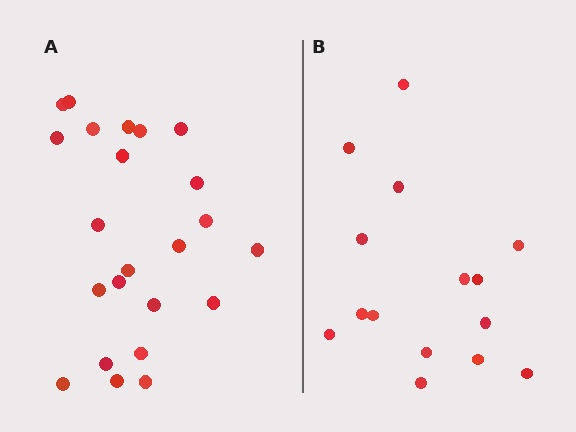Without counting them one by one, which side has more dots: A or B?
Region A (the left region) has more dots.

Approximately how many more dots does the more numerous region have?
Region A has roughly 8 or so more dots than region B.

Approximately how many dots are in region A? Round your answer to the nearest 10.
About 20 dots. (The exact count is 23, which rounds to 20.)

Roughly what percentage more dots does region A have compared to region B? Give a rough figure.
About 55% more.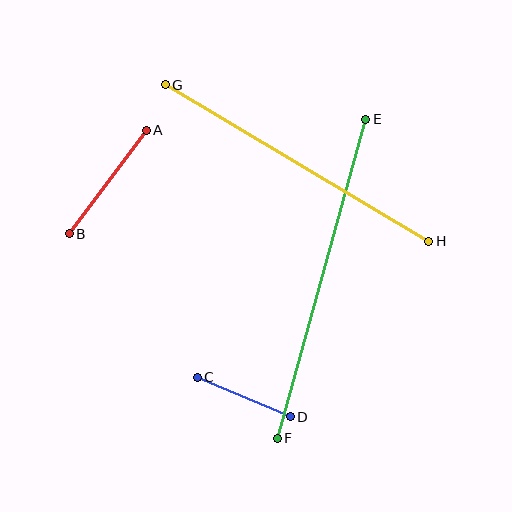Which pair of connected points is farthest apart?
Points E and F are farthest apart.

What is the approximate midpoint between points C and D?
The midpoint is at approximately (244, 397) pixels.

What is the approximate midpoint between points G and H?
The midpoint is at approximately (297, 163) pixels.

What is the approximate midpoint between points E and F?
The midpoint is at approximately (322, 279) pixels.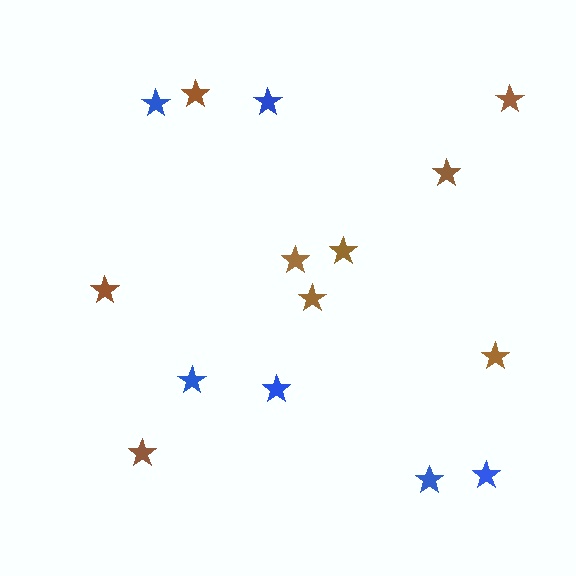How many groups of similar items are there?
There are 2 groups: one group of blue stars (6) and one group of brown stars (9).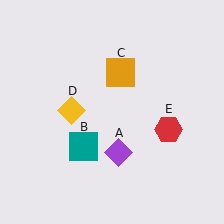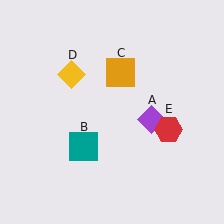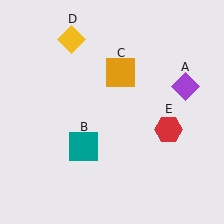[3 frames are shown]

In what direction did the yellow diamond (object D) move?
The yellow diamond (object D) moved up.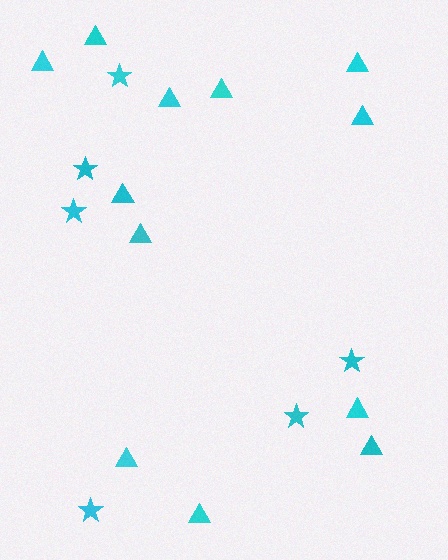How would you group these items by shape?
There are 2 groups: one group of triangles (12) and one group of stars (6).